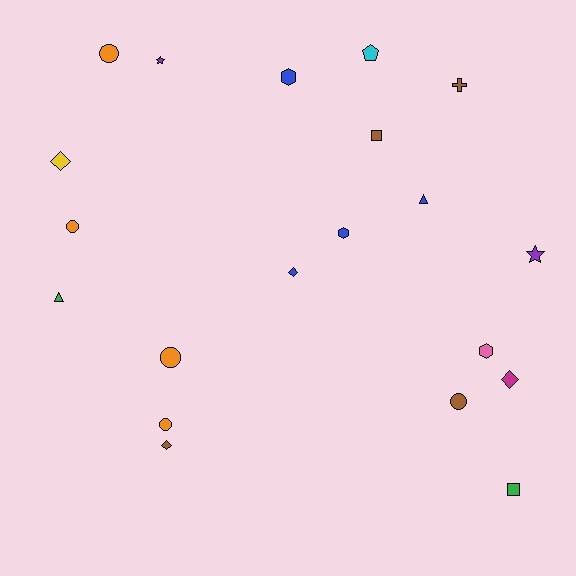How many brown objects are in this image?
There are 4 brown objects.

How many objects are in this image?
There are 20 objects.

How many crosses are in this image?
There is 1 cross.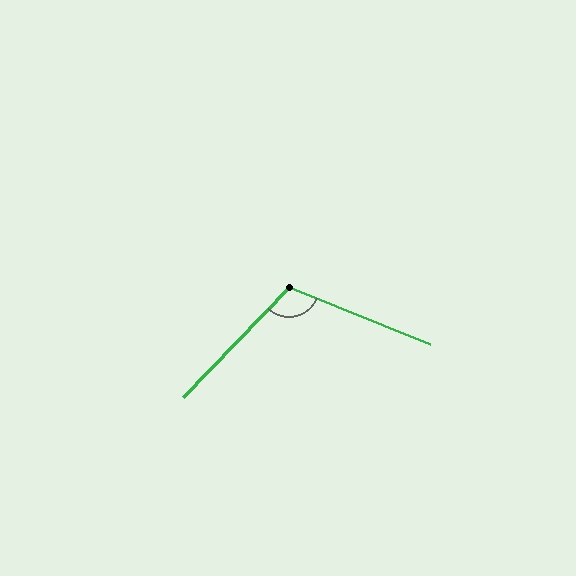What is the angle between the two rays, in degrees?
Approximately 112 degrees.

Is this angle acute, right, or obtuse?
It is obtuse.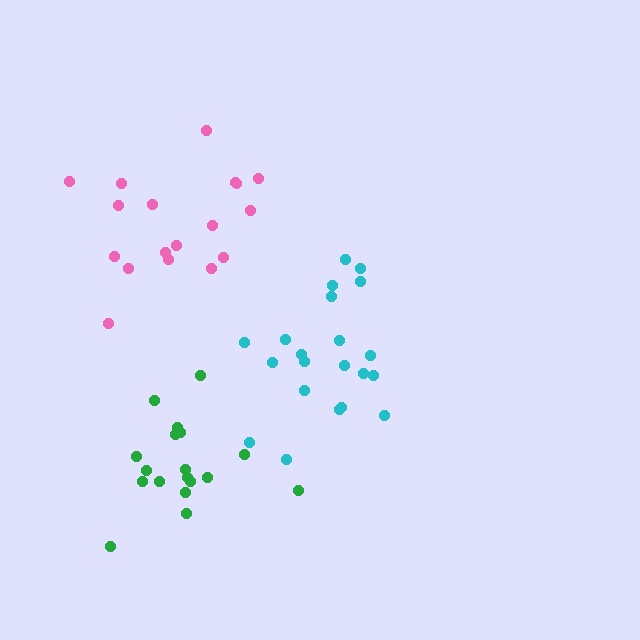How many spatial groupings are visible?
There are 3 spatial groupings.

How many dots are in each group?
Group 1: 18 dots, Group 2: 18 dots, Group 3: 21 dots (57 total).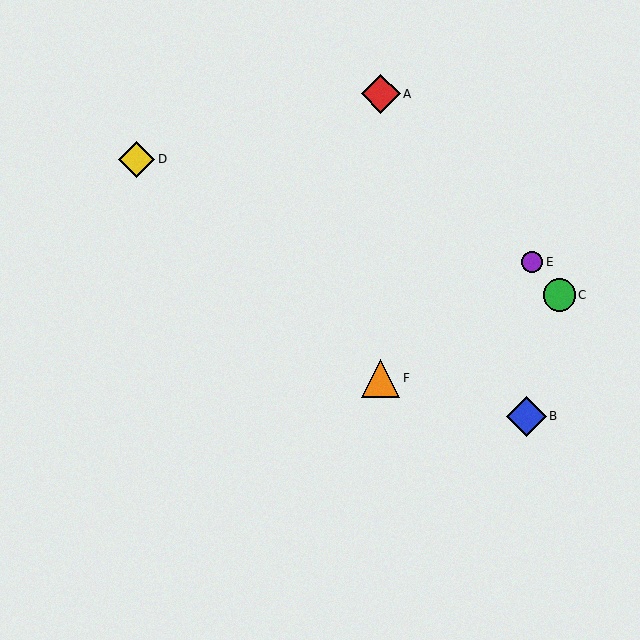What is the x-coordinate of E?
Object E is at x≈532.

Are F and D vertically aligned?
No, F is at x≈381 and D is at x≈137.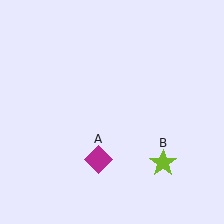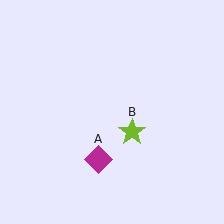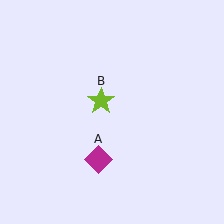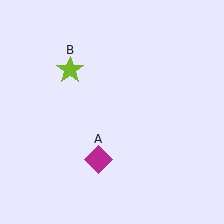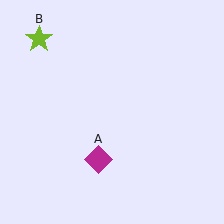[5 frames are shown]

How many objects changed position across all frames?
1 object changed position: lime star (object B).